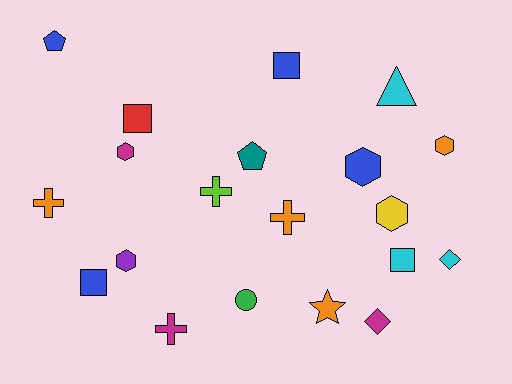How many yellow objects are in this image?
There is 1 yellow object.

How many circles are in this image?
There is 1 circle.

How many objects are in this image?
There are 20 objects.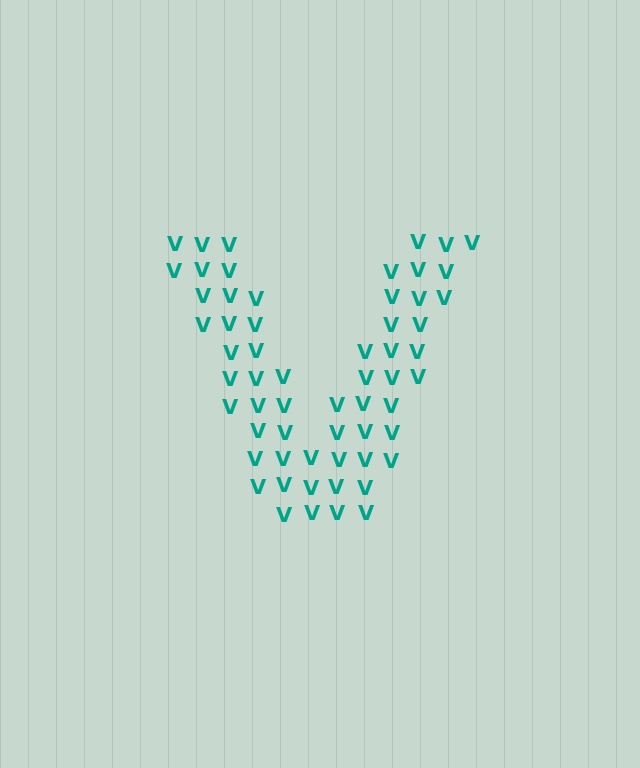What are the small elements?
The small elements are letter V's.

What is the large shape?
The large shape is the letter V.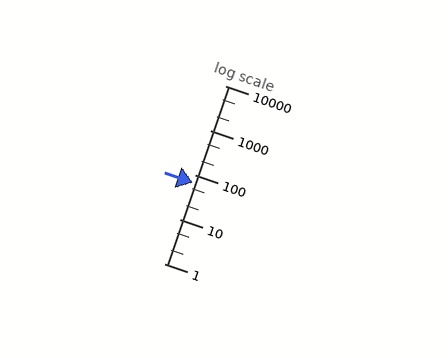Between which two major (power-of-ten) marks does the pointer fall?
The pointer is between 10 and 100.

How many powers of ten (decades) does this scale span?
The scale spans 4 decades, from 1 to 10000.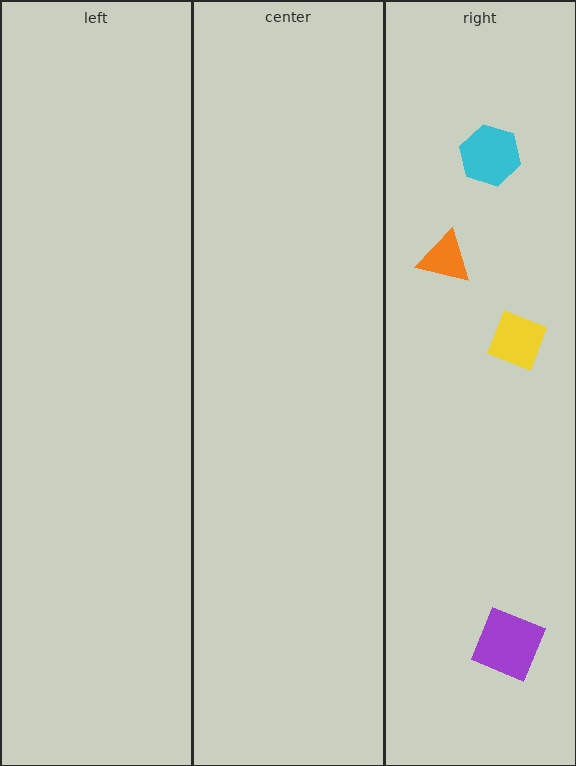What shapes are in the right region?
The orange triangle, the purple square, the yellow diamond, the cyan hexagon.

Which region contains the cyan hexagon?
The right region.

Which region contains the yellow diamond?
The right region.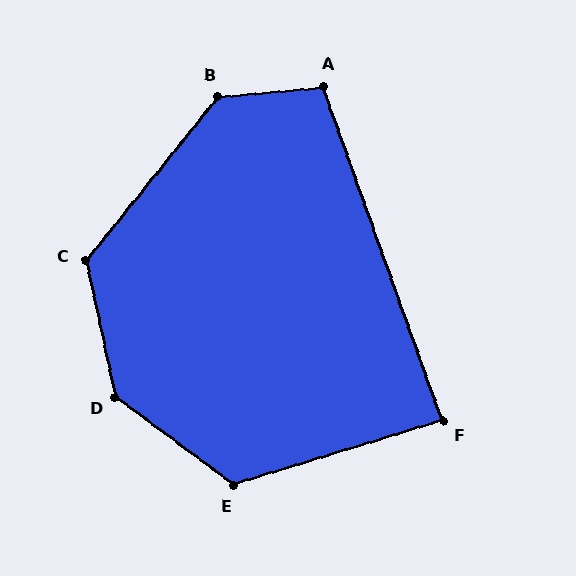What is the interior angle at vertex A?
Approximately 104 degrees (obtuse).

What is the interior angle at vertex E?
Approximately 126 degrees (obtuse).